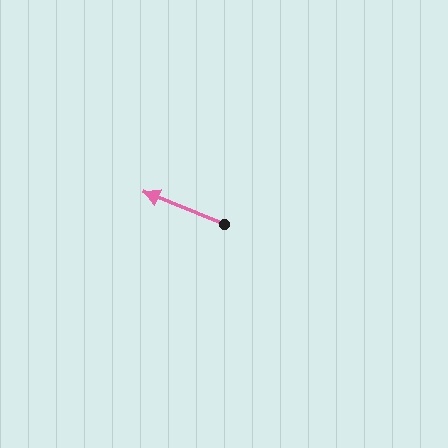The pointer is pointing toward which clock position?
Roughly 10 o'clock.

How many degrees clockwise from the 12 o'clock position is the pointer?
Approximately 292 degrees.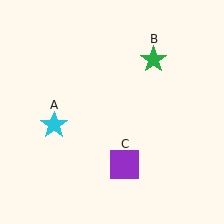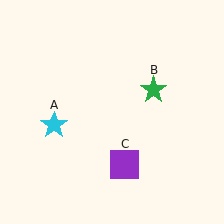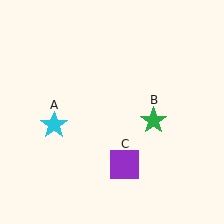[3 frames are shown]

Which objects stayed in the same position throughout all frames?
Cyan star (object A) and purple square (object C) remained stationary.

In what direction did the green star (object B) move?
The green star (object B) moved down.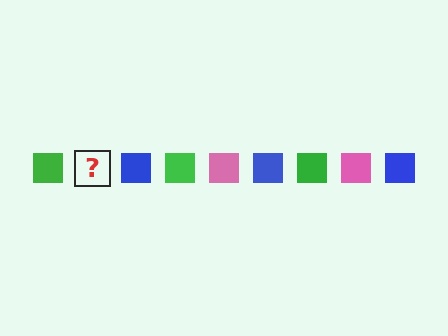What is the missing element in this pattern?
The missing element is a pink square.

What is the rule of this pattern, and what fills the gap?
The rule is that the pattern cycles through green, pink, blue squares. The gap should be filled with a pink square.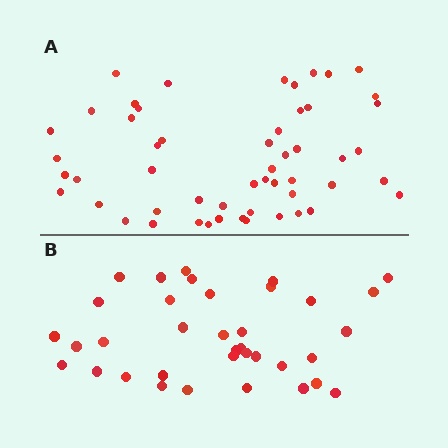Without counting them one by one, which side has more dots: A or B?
Region A (the top region) has more dots.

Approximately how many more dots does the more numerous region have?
Region A has approximately 15 more dots than region B.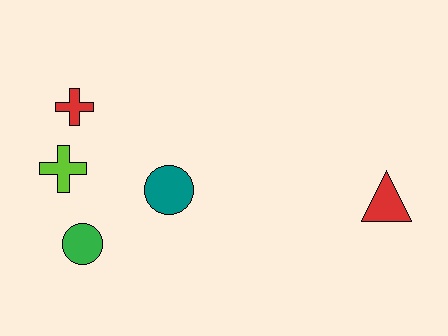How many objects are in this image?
There are 5 objects.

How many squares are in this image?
There are no squares.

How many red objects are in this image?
There are 2 red objects.